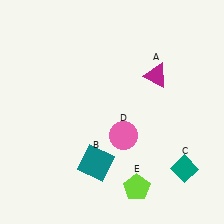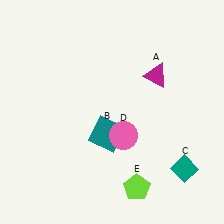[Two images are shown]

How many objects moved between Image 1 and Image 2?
1 object moved between the two images.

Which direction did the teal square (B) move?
The teal square (B) moved up.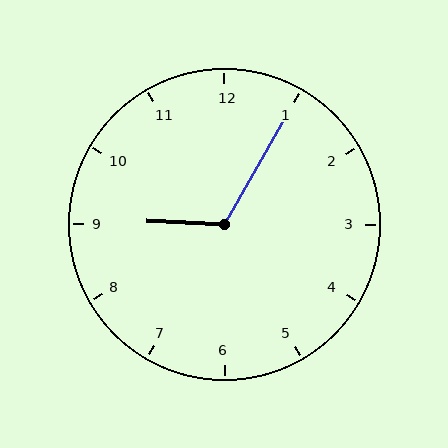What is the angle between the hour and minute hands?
Approximately 118 degrees.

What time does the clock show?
9:05.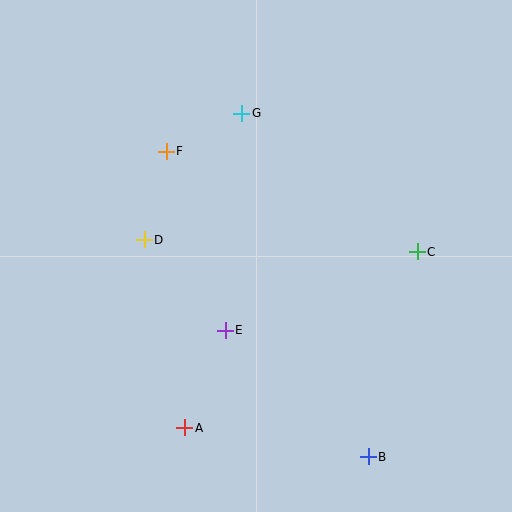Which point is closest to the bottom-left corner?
Point A is closest to the bottom-left corner.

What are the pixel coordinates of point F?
Point F is at (166, 151).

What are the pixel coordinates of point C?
Point C is at (417, 252).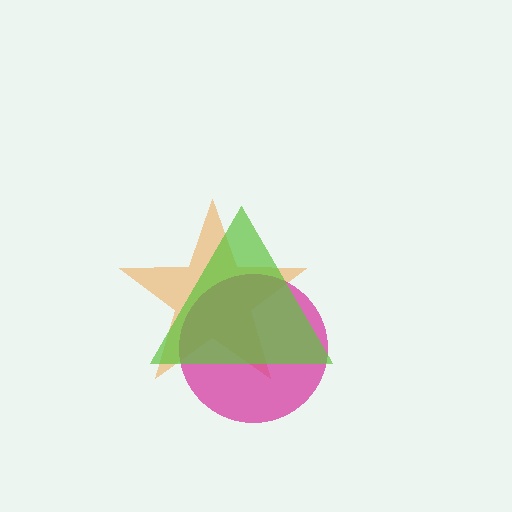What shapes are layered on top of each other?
The layered shapes are: an orange star, a magenta circle, a lime triangle.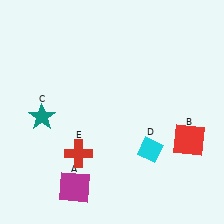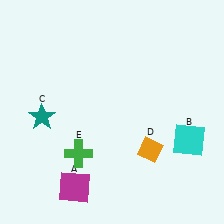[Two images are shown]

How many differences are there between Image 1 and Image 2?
There are 3 differences between the two images.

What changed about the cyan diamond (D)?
In Image 1, D is cyan. In Image 2, it changed to orange.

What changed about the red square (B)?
In Image 1, B is red. In Image 2, it changed to cyan.